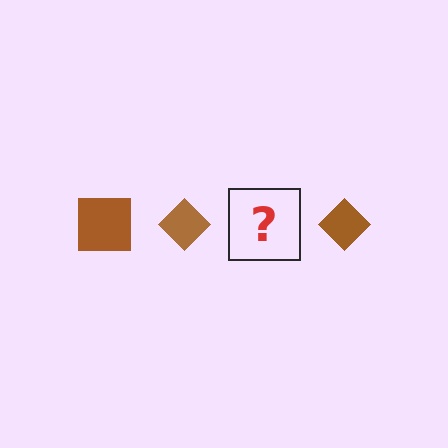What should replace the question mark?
The question mark should be replaced with a brown square.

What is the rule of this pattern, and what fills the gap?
The rule is that the pattern cycles through square, diamond shapes in brown. The gap should be filled with a brown square.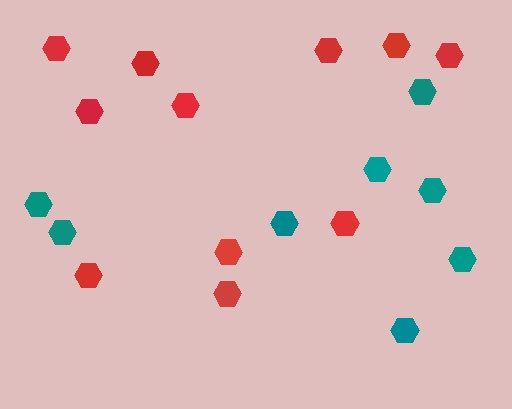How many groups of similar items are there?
There are 2 groups: one group of red hexagons (11) and one group of teal hexagons (8).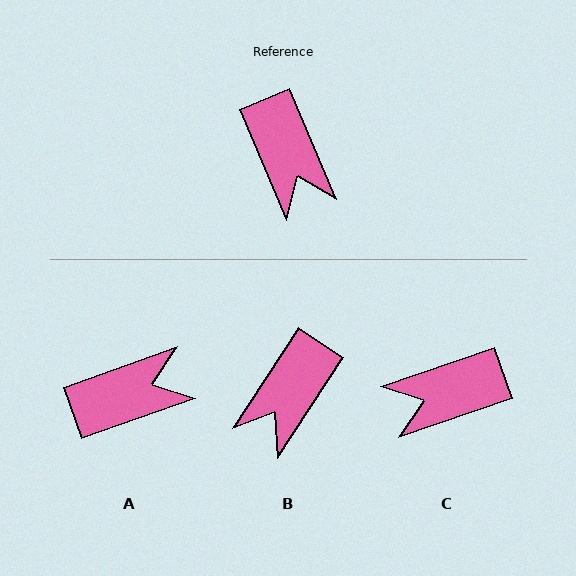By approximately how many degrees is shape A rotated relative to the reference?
Approximately 87 degrees counter-clockwise.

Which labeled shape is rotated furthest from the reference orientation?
C, about 94 degrees away.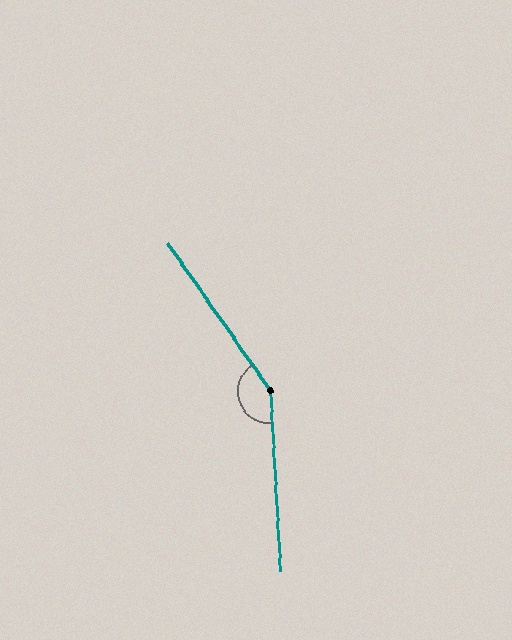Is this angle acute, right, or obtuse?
It is obtuse.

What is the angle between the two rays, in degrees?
Approximately 149 degrees.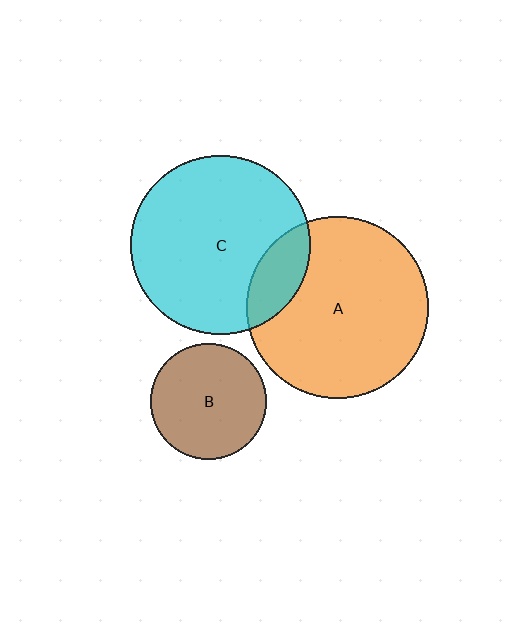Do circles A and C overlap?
Yes.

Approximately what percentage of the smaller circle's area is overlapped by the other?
Approximately 15%.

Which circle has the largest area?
Circle A (orange).